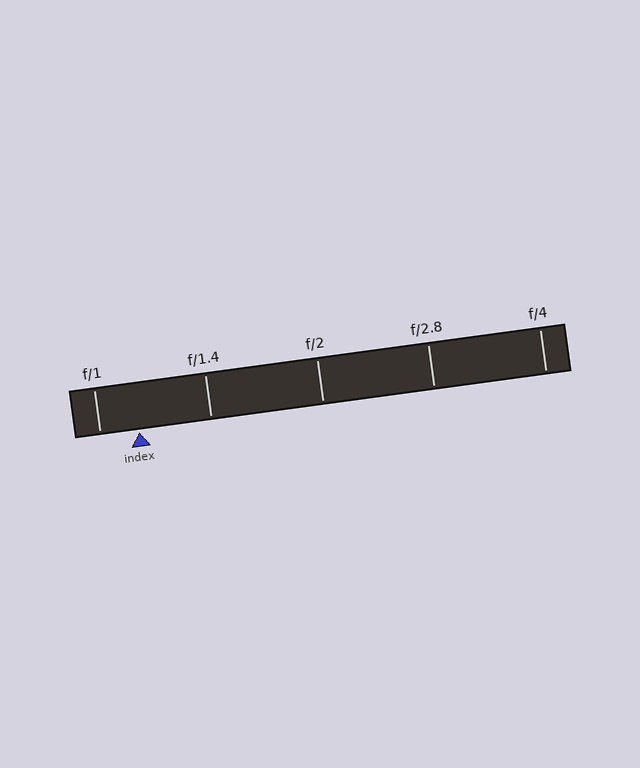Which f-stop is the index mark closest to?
The index mark is closest to f/1.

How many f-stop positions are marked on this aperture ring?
There are 5 f-stop positions marked.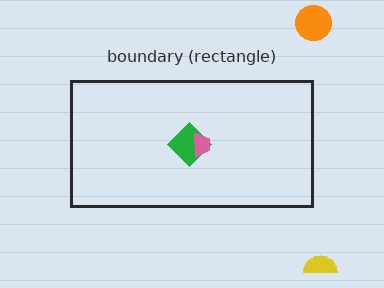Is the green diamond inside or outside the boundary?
Inside.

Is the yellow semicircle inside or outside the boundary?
Outside.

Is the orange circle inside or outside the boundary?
Outside.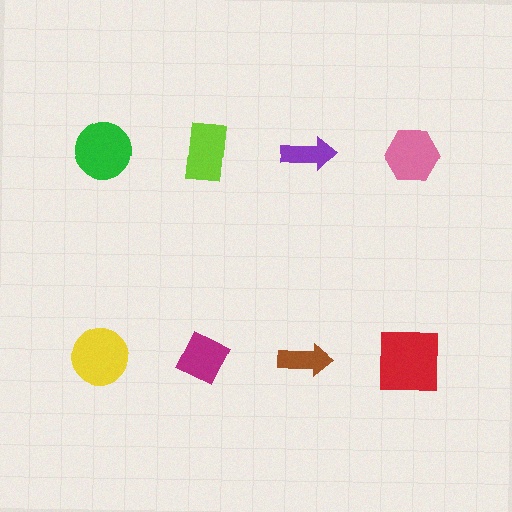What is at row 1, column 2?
A lime rectangle.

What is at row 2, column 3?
A brown arrow.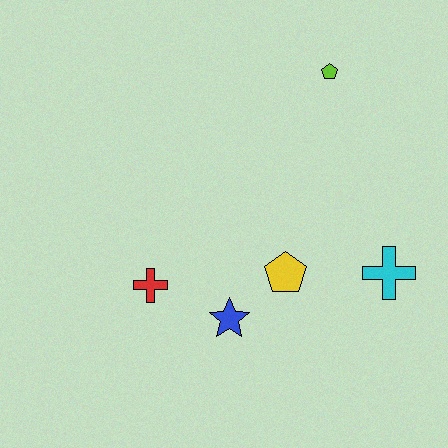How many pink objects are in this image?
There are no pink objects.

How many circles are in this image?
There are no circles.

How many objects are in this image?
There are 5 objects.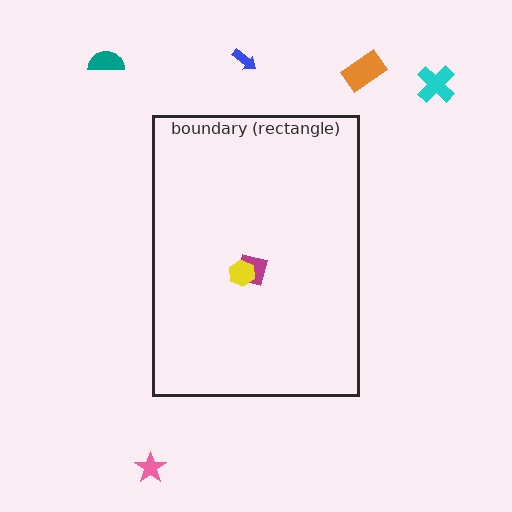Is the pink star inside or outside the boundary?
Outside.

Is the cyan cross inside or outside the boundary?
Outside.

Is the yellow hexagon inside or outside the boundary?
Inside.